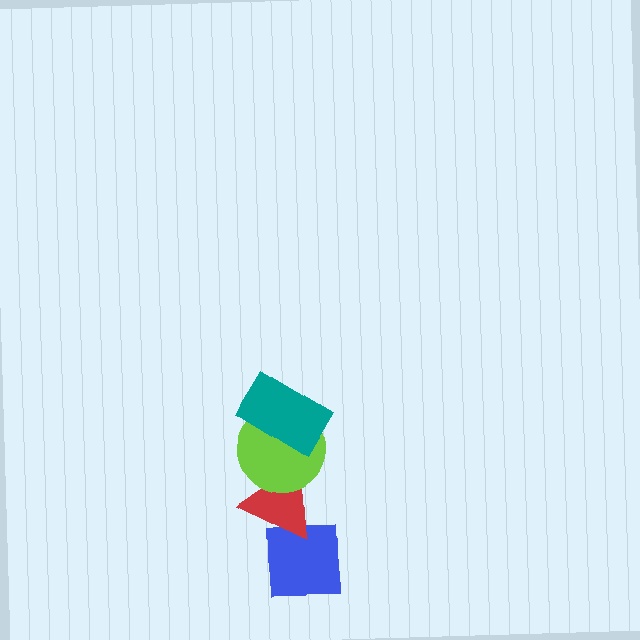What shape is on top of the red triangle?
The lime circle is on top of the red triangle.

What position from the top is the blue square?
The blue square is 4th from the top.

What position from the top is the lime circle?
The lime circle is 2nd from the top.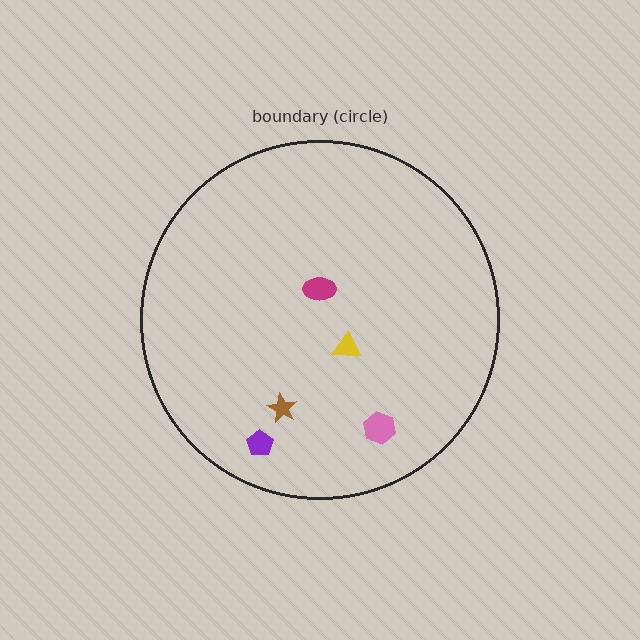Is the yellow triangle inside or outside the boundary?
Inside.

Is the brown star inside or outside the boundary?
Inside.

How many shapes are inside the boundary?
5 inside, 0 outside.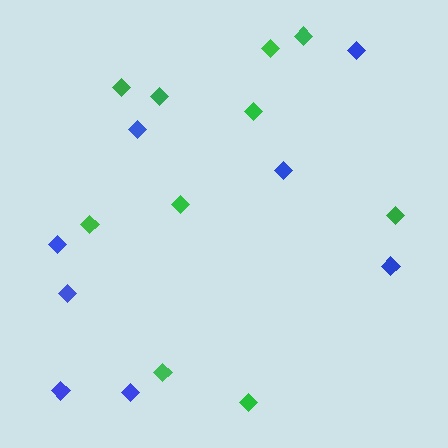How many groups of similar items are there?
There are 2 groups: one group of blue diamonds (8) and one group of green diamonds (10).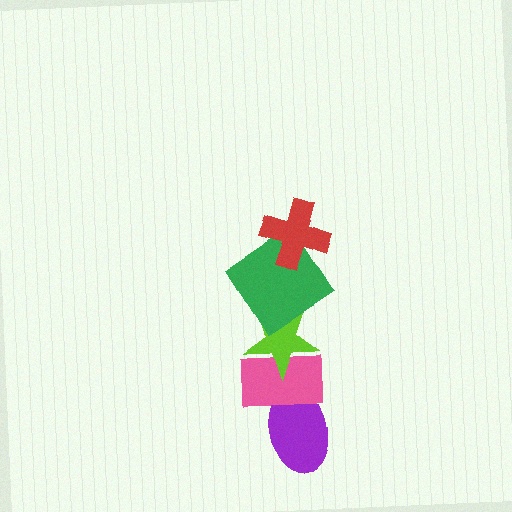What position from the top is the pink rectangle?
The pink rectangle is 4th from the top.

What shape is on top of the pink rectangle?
The lime star is on top of the pink rectangle.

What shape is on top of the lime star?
The green diamond is on top of the lime star.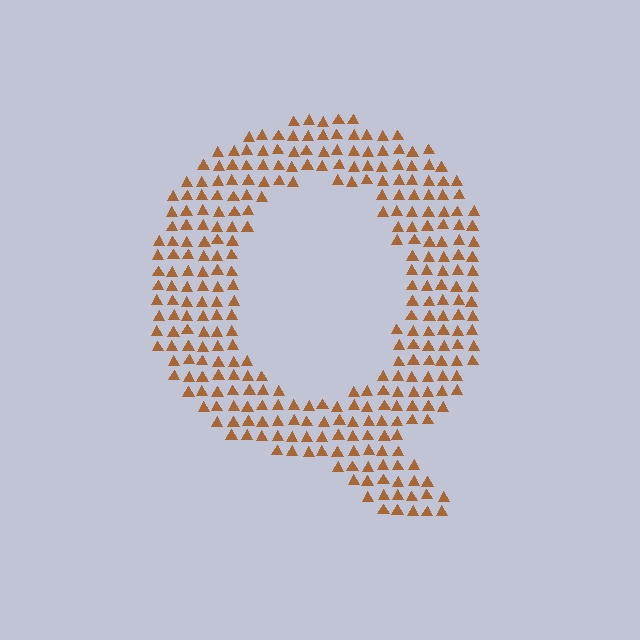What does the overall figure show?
The overall figure shows the letter Q.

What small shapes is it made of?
It is made of small triangles.